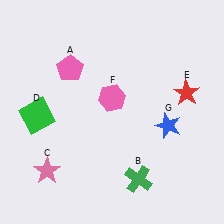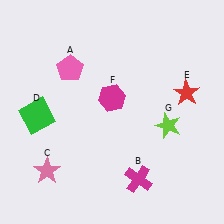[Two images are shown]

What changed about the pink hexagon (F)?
In Image 1, F is pink. In Image 2, it changed to magenta.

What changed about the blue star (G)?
In Image 1, G is blue. In Image 2, it changed to lime.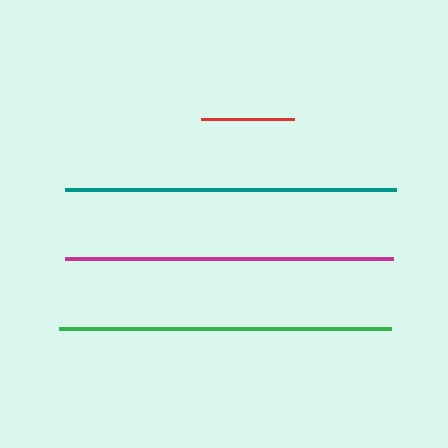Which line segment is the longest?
The green line is the longest at approximately 332 pixels.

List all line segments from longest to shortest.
From longest to shortest: green, teal, magenta, red.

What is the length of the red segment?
The red segment is approximately 93 pixels long.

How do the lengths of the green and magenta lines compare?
The green and magenta lines are approximately the same length.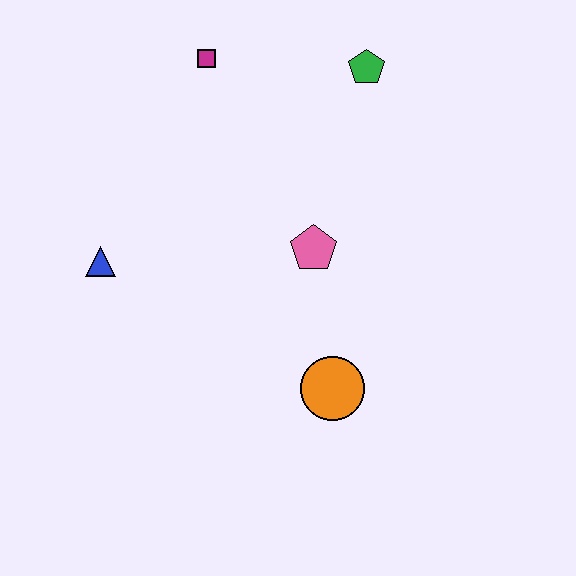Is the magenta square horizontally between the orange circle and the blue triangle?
Yes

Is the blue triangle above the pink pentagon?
No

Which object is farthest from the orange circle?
The magenta square is farthest from the orange circle.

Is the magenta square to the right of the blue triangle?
Yes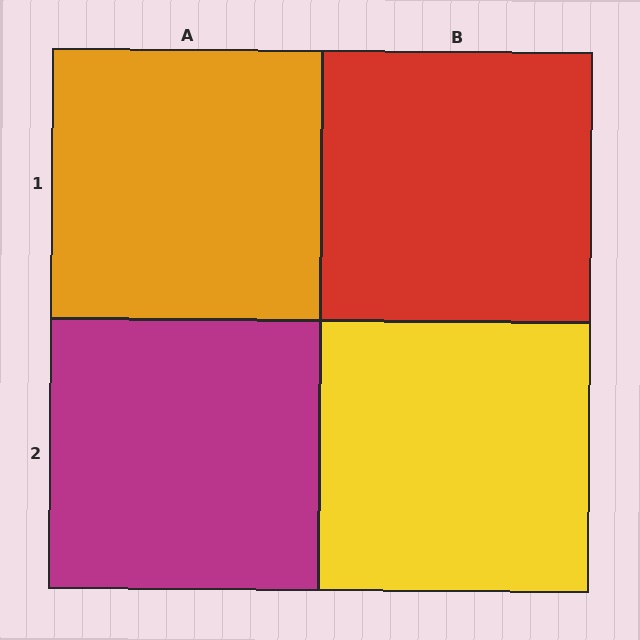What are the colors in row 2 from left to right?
Magenta, yellow.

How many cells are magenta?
1 cell is magenta.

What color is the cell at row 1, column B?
Red.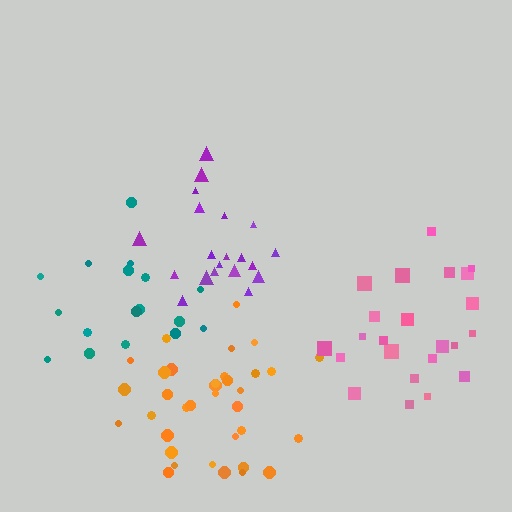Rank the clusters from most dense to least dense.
purple, orange, pink, teal.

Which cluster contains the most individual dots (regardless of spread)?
Orange (35).